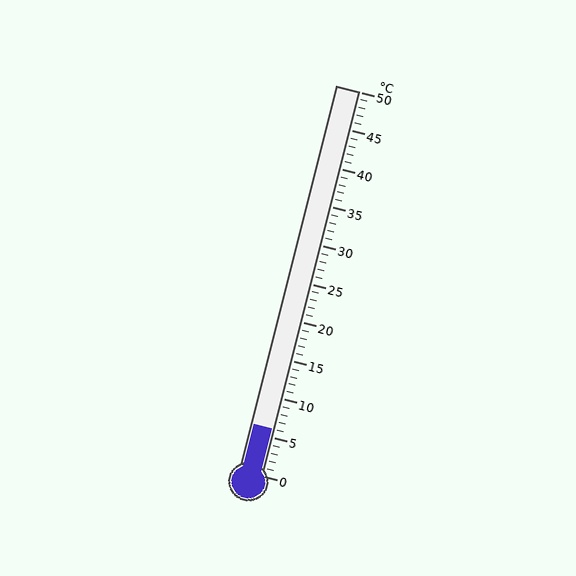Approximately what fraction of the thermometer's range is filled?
The thermometer is filled to approximately 10% of its range.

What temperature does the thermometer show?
The thermometer shows approximately 6°C.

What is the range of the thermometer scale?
The thermometer scale ranges from 0°C to 50°C.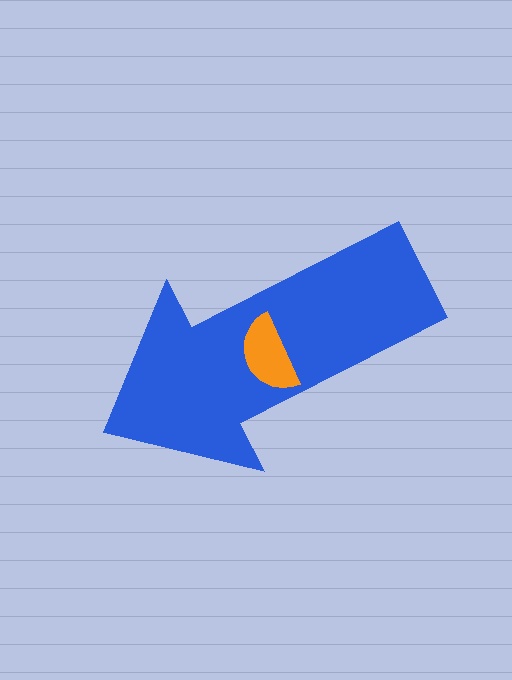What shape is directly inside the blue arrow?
The orange semicircle.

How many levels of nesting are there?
2.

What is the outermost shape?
The blue arrow.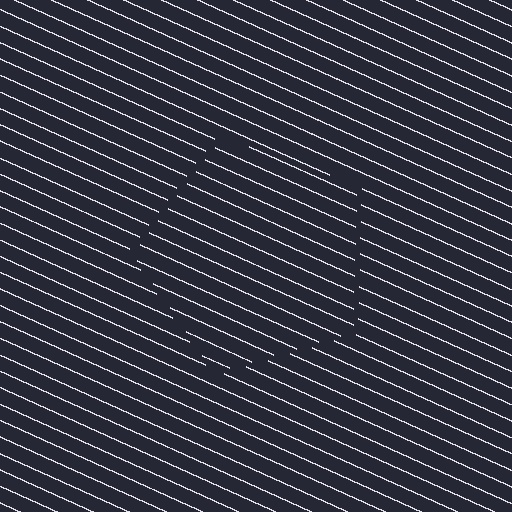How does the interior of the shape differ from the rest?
The interior of the shape contains the same grating, shifted by half a period — the contour is defined by the phase discontinuity where line-ends from the inner and outer gratings abut.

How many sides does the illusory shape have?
5 sides — the line-ends trace a pentagon.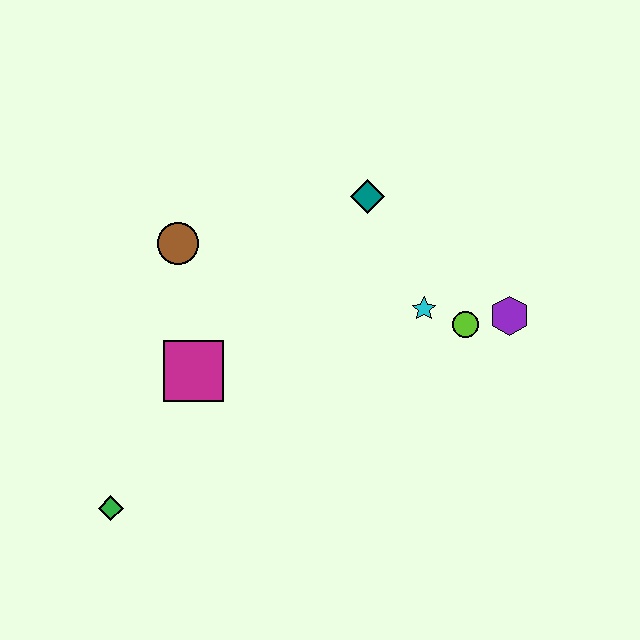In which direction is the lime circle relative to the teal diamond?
The lime circle is below the teal diamond.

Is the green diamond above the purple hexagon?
No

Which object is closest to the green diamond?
The magenta square is closest to the green diamond.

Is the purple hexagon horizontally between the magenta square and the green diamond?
No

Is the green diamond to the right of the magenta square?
No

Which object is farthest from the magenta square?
The purple hexagon is farthest from the magenta square.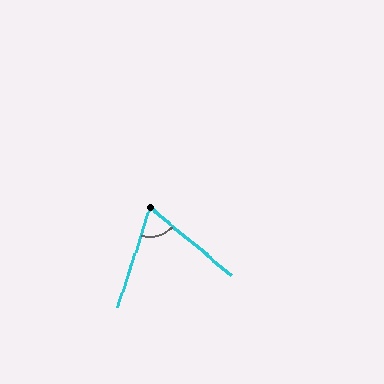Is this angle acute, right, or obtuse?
It is acute.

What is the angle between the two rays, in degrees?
Approximately 68 degrees.